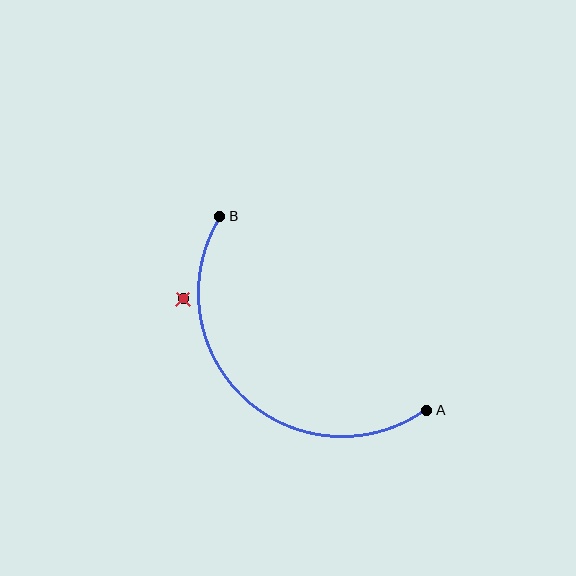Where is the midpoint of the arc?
The arc midpoint is the point on the curve farthest from the straight line joining A and B. It sits below and to the left of that line.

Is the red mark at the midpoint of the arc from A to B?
No — the red mark does not lie on the arc at all. It sits slightly outside the curve.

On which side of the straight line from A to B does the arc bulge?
The arc bulges below and to the left of the straight line connecting A and B.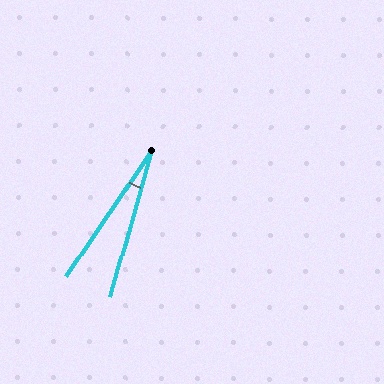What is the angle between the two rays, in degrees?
Approximately 18 degrees.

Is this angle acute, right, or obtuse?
It is acute.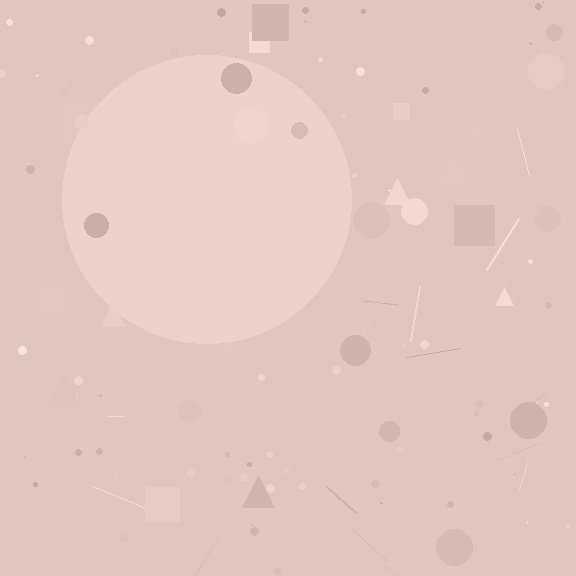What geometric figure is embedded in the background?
A circle is embedded in the background.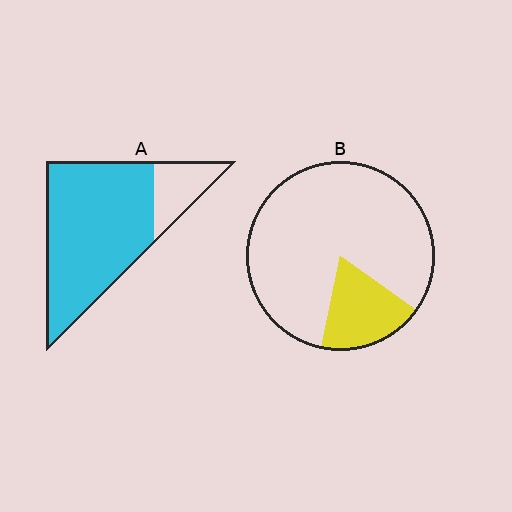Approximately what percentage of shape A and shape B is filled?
A is approximately 80% and B is approximately 20%.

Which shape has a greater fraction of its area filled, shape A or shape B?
Shape A.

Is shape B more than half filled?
No.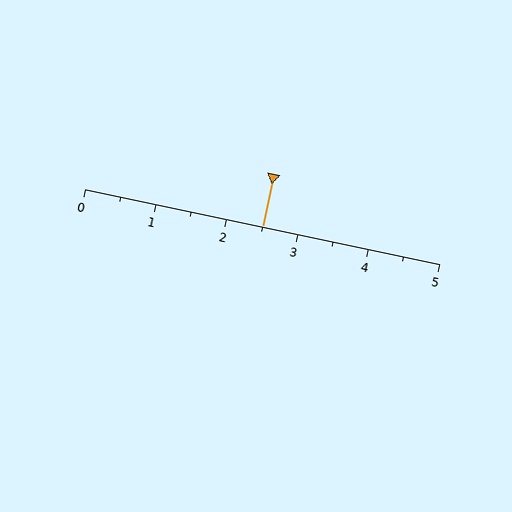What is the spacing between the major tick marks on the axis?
The major ticks are spaced 1 apart.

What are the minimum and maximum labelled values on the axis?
The axis runs from 0 to 5.